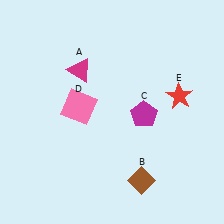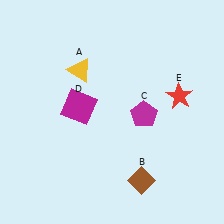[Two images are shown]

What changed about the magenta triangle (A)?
In Image 1, A is magenta. In Image 2, it changed to yellow.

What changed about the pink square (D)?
In Image 1, D is pink. In Image 2, it changed to magenta.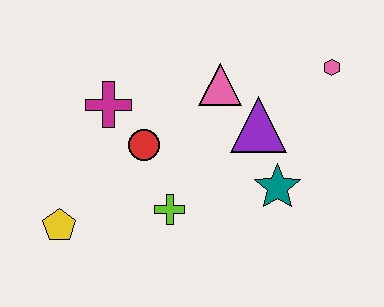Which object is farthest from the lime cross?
The pink hexagon is farthest from the lime cross.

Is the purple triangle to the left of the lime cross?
No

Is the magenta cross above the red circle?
Yes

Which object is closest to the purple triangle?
The pink triangle is closest to the purple triangle.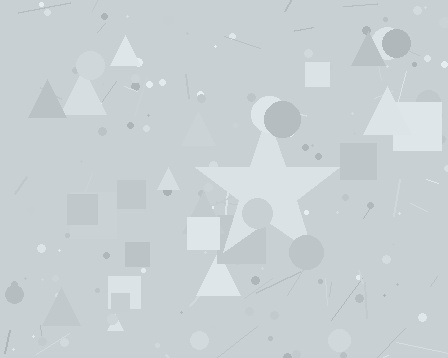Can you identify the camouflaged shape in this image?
The camouflaged shape is a star.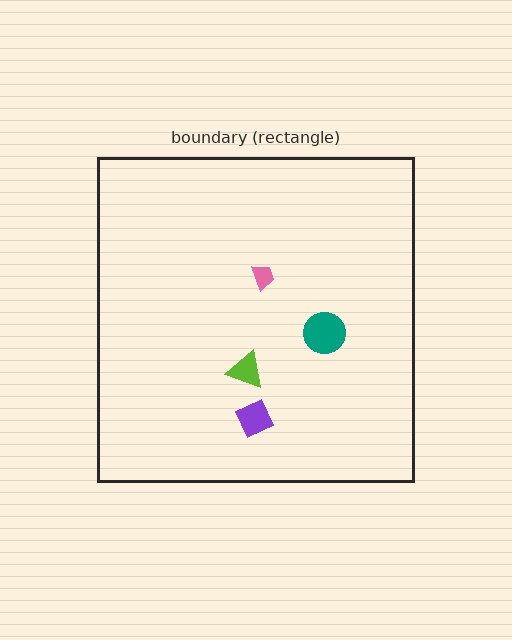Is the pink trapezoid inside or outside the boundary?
Inside.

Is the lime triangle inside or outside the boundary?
Inside.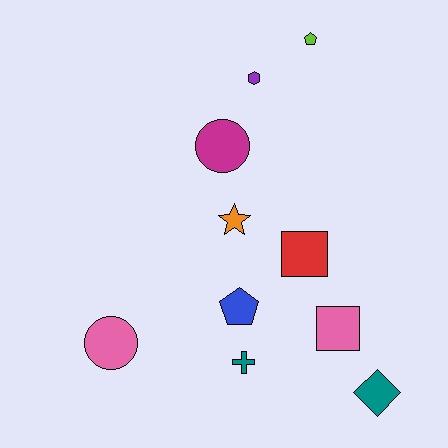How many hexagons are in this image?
There is 1 hexagon.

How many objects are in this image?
There are 10 objects.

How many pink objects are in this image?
There are 2 pink objects.